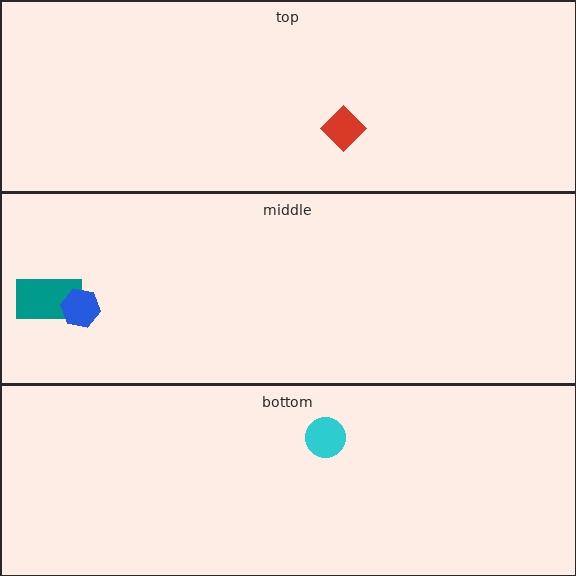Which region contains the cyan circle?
The bottom region.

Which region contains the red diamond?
The top region.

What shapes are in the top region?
The red diamond.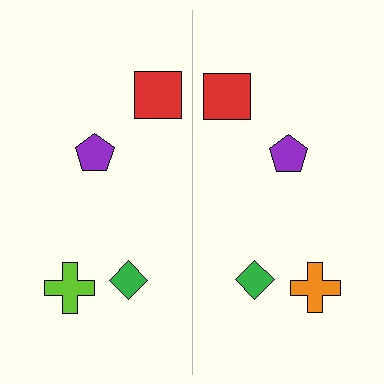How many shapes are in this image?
There are 8 shapes in this image.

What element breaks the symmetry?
The orange cross on the right side breaks the symmetry — its mirror counterpart is lime.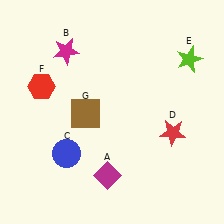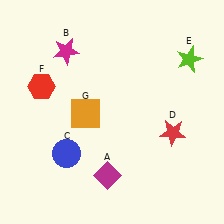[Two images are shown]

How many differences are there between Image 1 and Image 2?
There is 1 difference between the two images.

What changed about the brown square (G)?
In Image 1, G is brown. In Image 2, it changed to orange.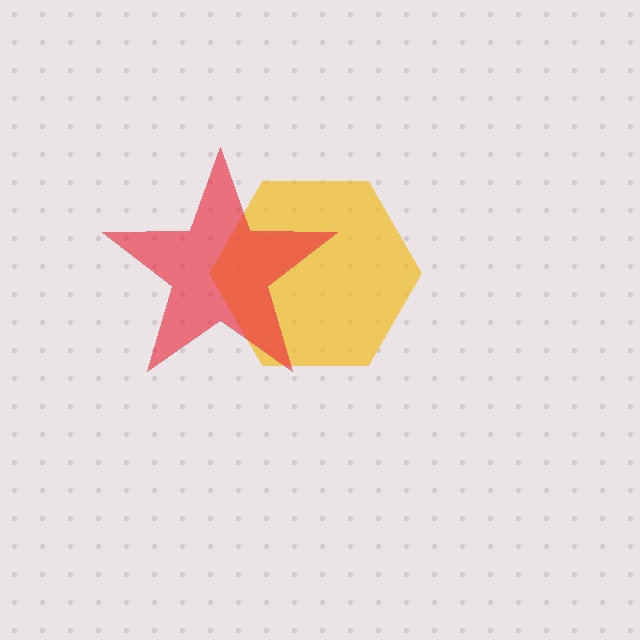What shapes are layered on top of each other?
The layered shapes are: a yellow hexagon, a red star.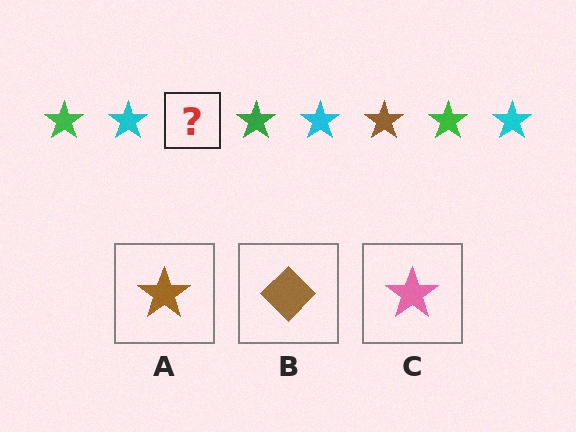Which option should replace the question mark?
Option A.